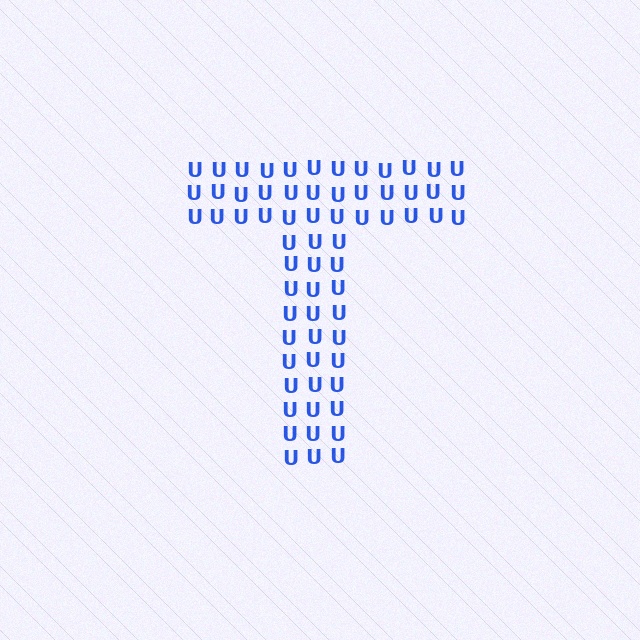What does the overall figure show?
The overall figure shows the letter T.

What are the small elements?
The small elements are letter U's.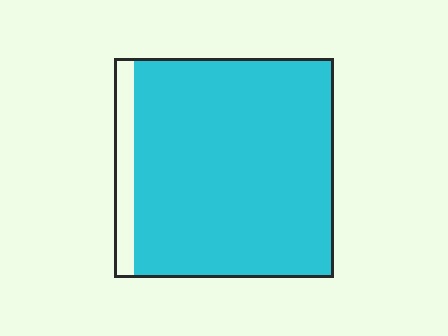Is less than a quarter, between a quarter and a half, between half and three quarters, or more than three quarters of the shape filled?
More than three quarters.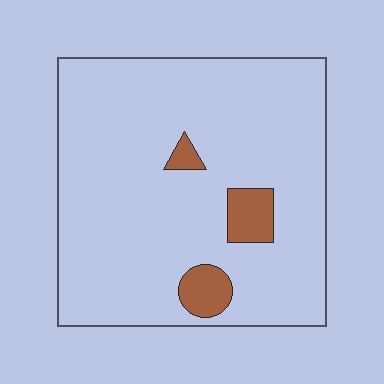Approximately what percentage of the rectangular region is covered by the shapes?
Approximately 10%.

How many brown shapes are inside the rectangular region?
3.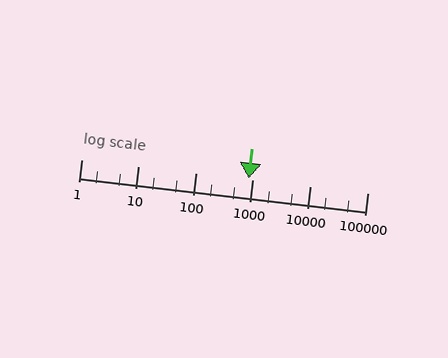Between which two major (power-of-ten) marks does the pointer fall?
The pointer is between 100 and 1000.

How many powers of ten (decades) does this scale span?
The scale spans 5 decades, from 1 to 100000.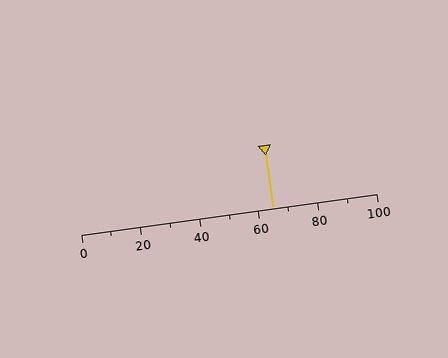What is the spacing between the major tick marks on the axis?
The major ticks are spaced 20 apart.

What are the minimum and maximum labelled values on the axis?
The axis runs from 0 to 100.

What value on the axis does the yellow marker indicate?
The marker indicates approximately 65.